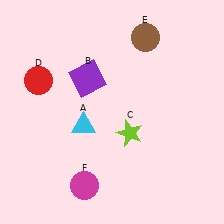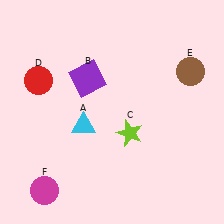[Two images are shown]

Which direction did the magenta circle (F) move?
The magenta circle (F) moved left.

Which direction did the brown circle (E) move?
The brown circle (E) moved right.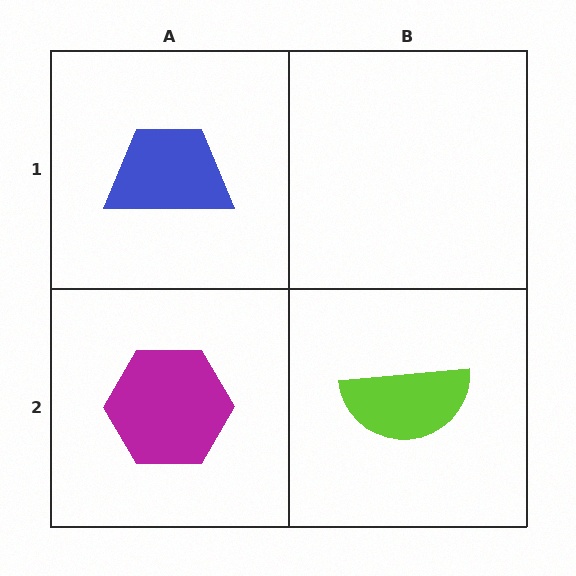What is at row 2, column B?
A lime semicircle.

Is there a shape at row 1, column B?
No, that cell is empty.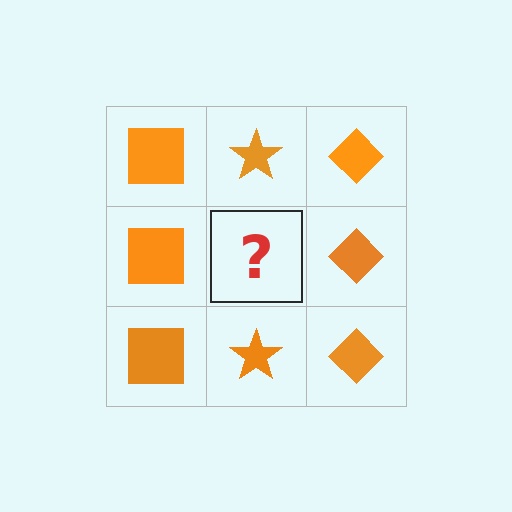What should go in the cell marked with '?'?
The missing cell should contain an orange star.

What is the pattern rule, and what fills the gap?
The rule is that each column has a consistent shape. The gap should be filled with an orange star.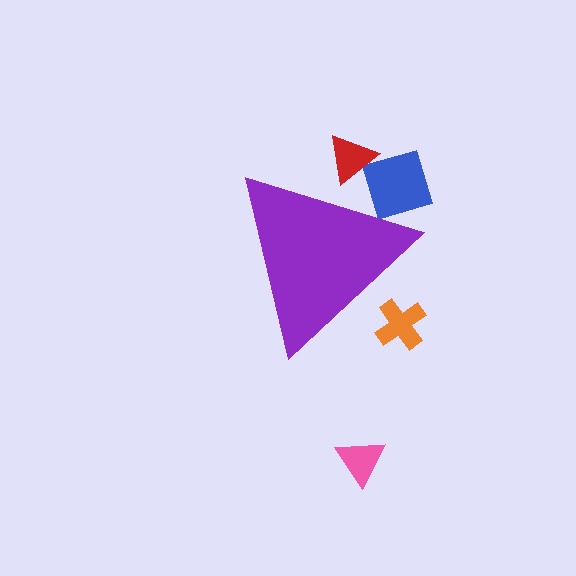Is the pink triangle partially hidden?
No, the pink triangle is fully visible.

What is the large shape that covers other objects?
A purple triangle.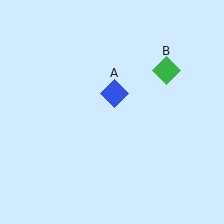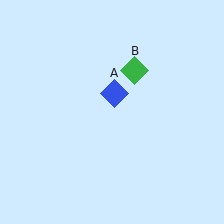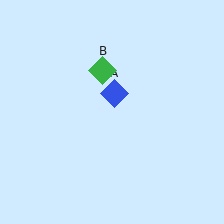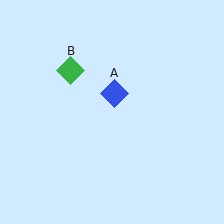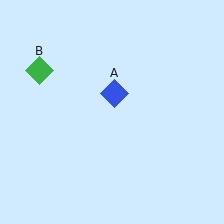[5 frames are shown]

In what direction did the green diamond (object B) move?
The green diamond (object B) moved left.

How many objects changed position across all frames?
1 object changed position: green diamond (object B).